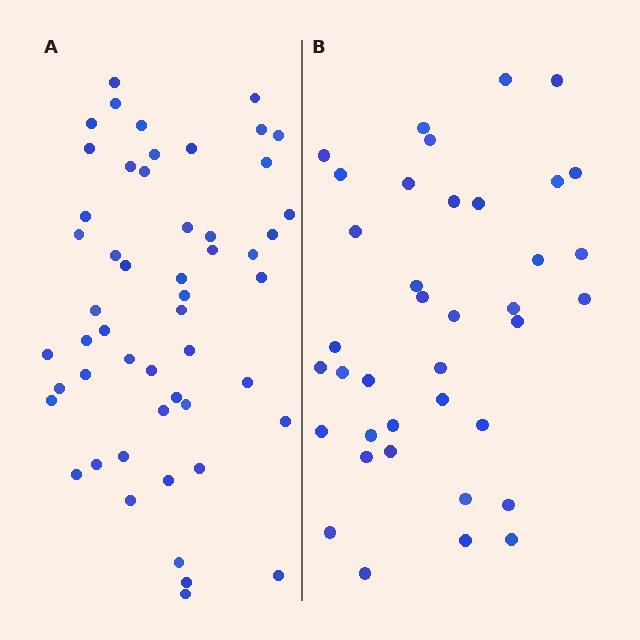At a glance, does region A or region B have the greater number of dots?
Region A (the left region) has more dots.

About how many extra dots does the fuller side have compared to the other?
Region A has approximately 15 more dots than region B.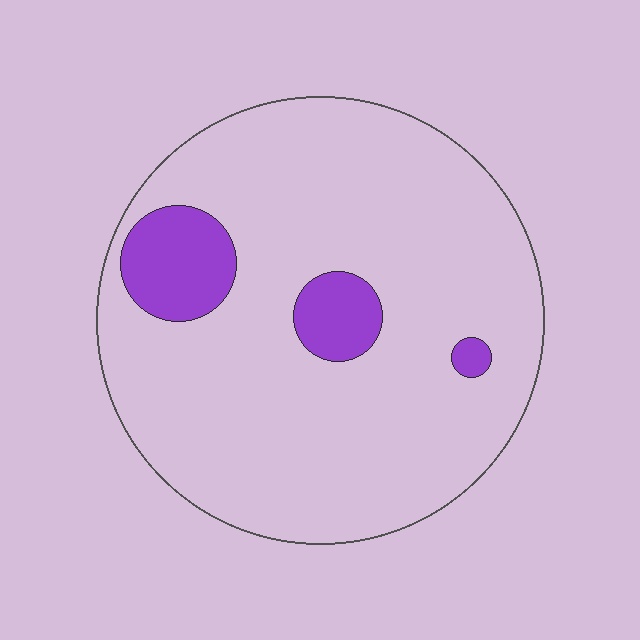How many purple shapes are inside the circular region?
3.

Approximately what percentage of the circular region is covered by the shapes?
Approximately 10%.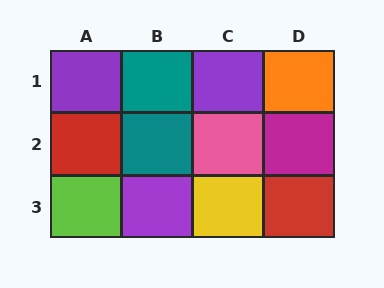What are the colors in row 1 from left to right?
Purple, teal, purple, orange.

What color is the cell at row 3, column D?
Red.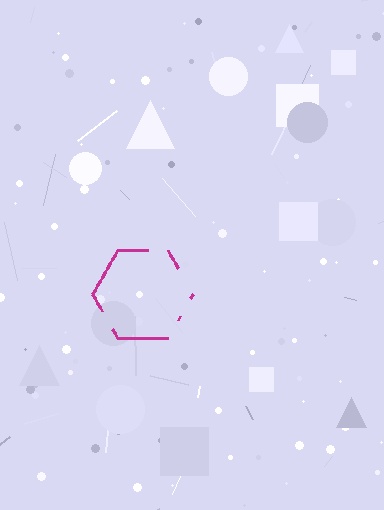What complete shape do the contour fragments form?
The contour fragments form a hexagon.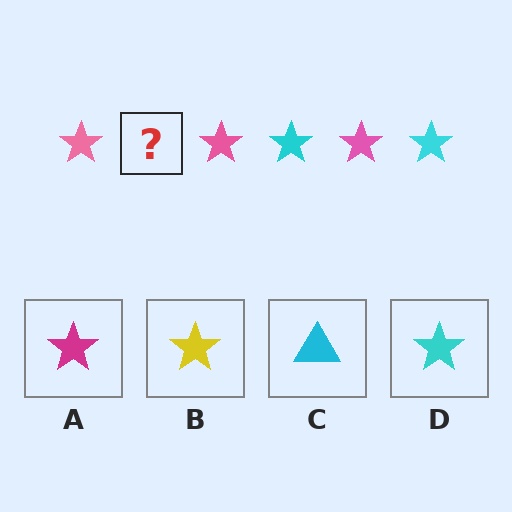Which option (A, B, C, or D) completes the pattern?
D.